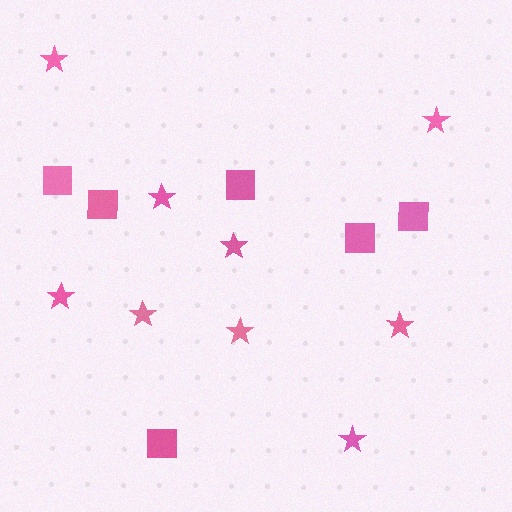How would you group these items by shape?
There are 2 groups: one group of stars (9) and one group of squares (6).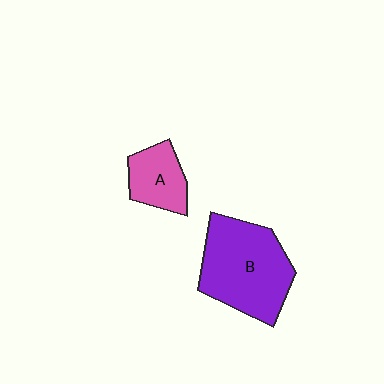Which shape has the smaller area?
Shape A (pink).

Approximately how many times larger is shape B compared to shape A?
Approximately 2.2 times.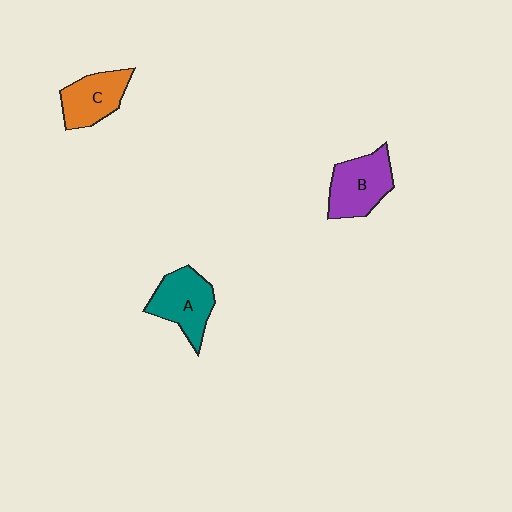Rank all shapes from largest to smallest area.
From largest to smallest: B (purple), A (teal), C (orange).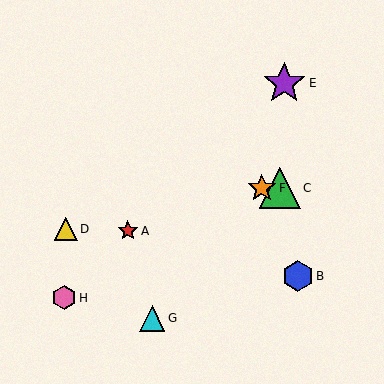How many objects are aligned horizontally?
2 objects (C, F) are aligned horizontally.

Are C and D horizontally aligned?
No, C is at y≈188 and D is at y≈229.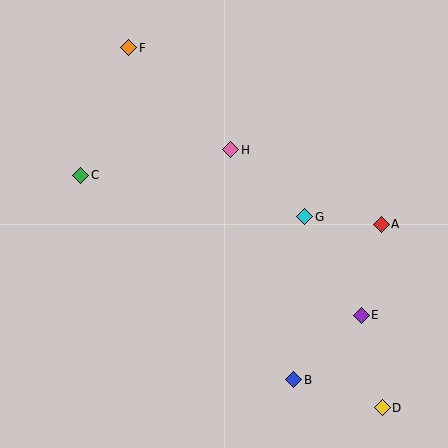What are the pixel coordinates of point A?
Point A is at (381, 224).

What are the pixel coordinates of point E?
Point E is at (361, 315).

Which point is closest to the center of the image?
Point H at (231, 150) is closest to the center.